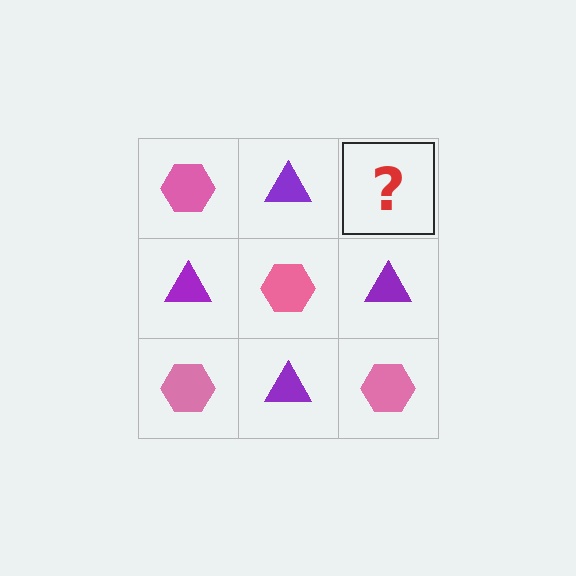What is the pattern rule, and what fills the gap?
The rule is that it alternates pink hexagon and purple triangle in a checkerboard pattern. The gap should be filled with a pink hexagon.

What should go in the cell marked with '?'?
The missing cell should contain a pink hexagon.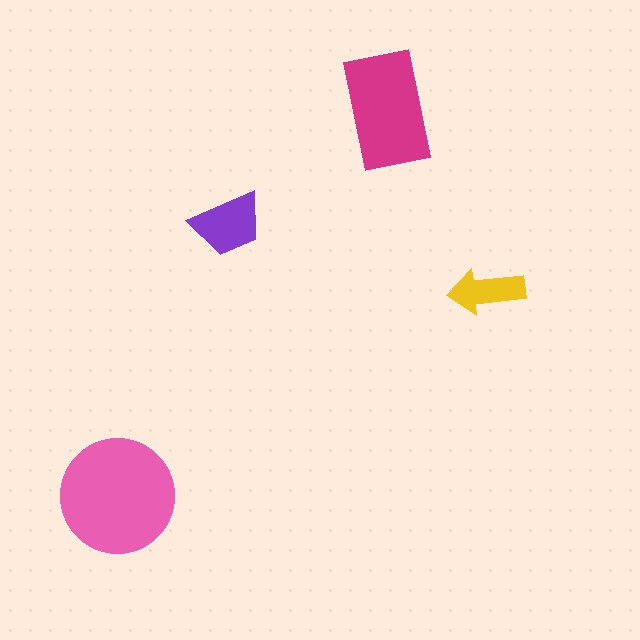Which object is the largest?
The pink circle.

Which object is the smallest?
The yellow arrow.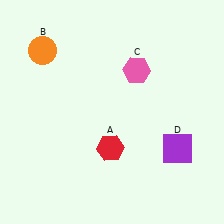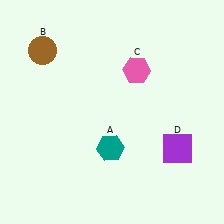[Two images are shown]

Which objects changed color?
A changed from red to teal. B changed from orange to brown.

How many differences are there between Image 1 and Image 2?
There are 2 differences between the two images.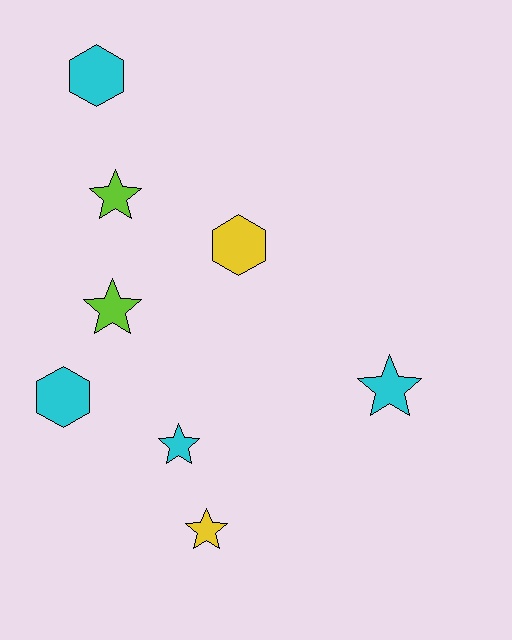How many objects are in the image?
There are 8 objects.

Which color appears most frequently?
Cyan, with 4 objects.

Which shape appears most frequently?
Star, with 5 objects.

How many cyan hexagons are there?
There are 2 cyan hexagons.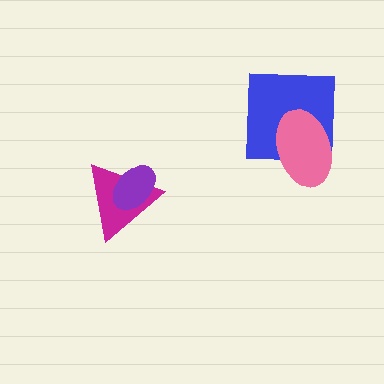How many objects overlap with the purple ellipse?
1 object overlaps with the purple ellipse.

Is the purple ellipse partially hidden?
No, no other shape covers it.